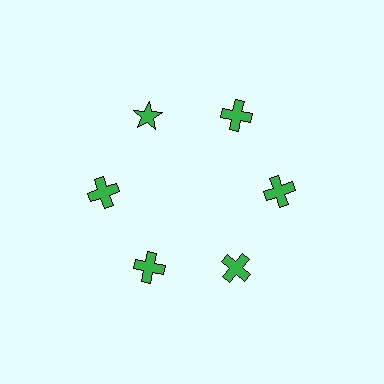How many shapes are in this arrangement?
There are 6 shapes arranged in a ring pattern.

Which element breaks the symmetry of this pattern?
The green star at roughly the 11 o'clock position breaks the symmetry. All other shapes are green crosses.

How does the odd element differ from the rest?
It has a different shape: star instead of cross.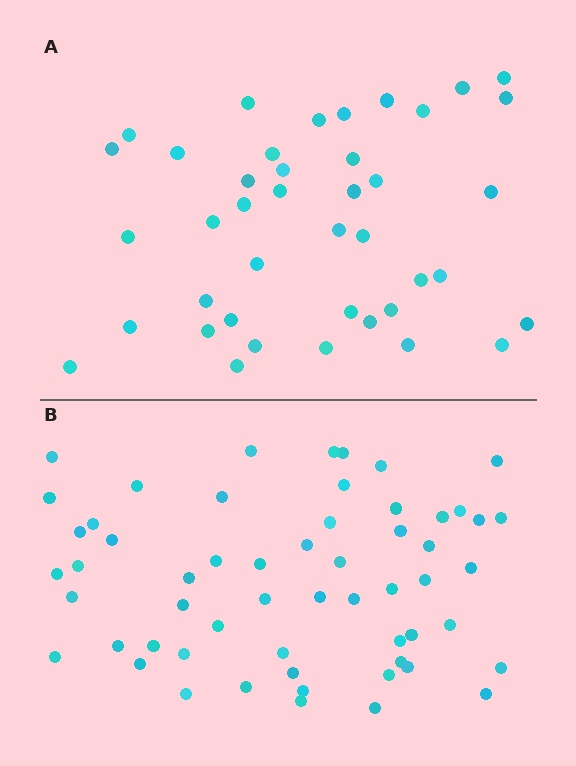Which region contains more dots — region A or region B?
Region B (the bottom region) has more dots.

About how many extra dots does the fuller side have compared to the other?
Region B has approximately 15 more dots than region A.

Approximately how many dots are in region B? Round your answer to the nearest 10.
About 60 dots. (The exact count is 57, which rounds to 60.)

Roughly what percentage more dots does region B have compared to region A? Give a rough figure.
About 40% more.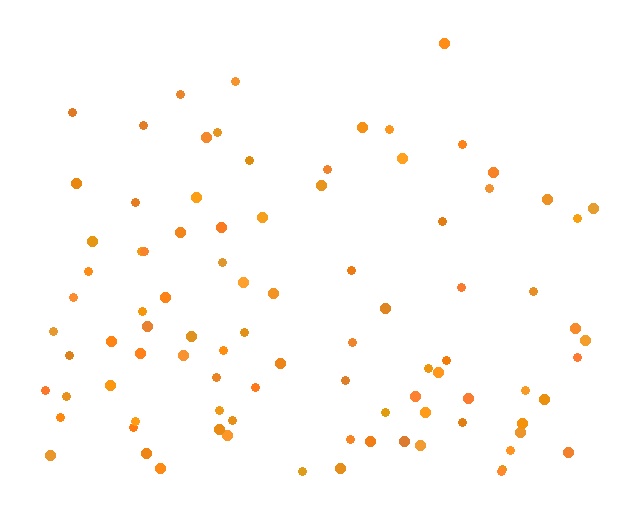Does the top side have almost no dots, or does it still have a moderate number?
Still a moderate number, just noticeably fewer than the bottom.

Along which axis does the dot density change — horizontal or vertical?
Vertical.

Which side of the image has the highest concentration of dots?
The bottom.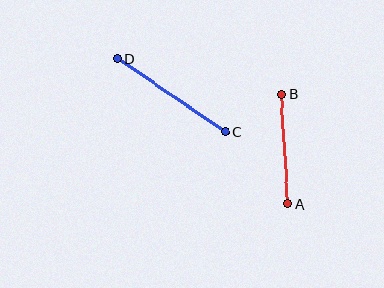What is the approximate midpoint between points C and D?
The midpoint is at approximately (171, 95) pixels.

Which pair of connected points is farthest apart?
Points C and D are farthest apart.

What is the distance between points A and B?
The distance is approximately 110 pixels.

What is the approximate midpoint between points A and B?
The midpoint is at approximately (285, 149) pixels.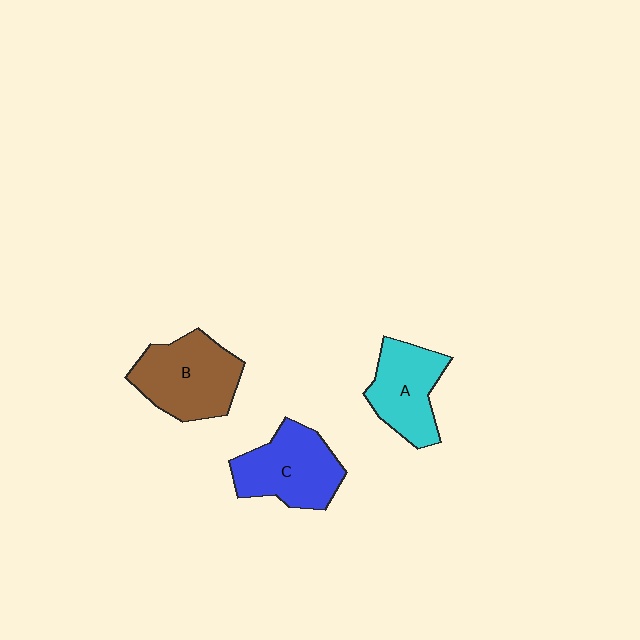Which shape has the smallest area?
Shape A (cyan).